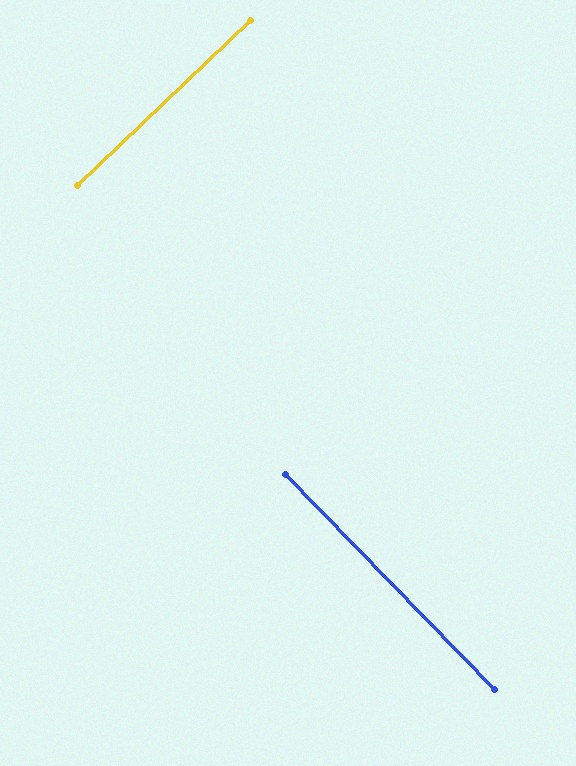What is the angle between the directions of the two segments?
Approximately 90 degrees.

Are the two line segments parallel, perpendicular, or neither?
Perpendicular — they meet at approximately 90°.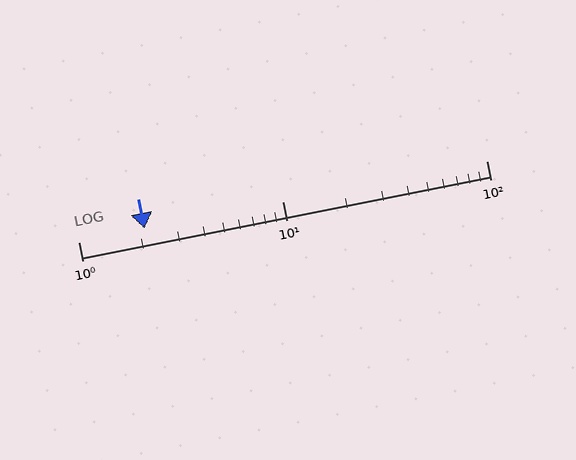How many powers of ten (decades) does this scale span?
The scale spans 2 decades, from 1 to 100.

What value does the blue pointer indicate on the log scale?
The pointer indicates approximately 2.1.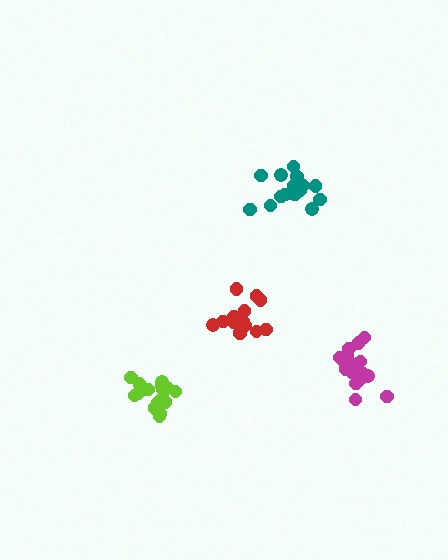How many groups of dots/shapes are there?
There are 4 groups.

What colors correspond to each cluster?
The clusters are colored: lime, teal, red, magenta.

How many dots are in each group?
Group 1: 16 dots, Group 2: 16 dots, Group 3: 18 dots, Group 4: 19 dots (69 total).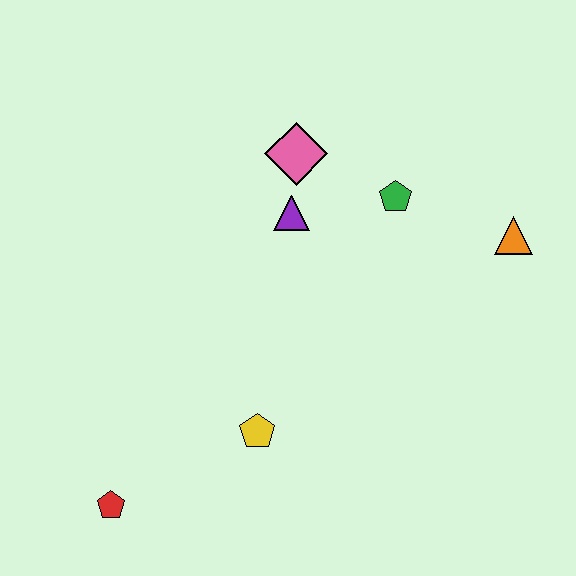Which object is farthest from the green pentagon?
The red pentagon is farthest from the green pentagon.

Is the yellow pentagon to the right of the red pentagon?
Yes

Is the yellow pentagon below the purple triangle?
Yes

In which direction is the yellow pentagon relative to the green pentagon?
The yellow pentagon is below the green pentagon.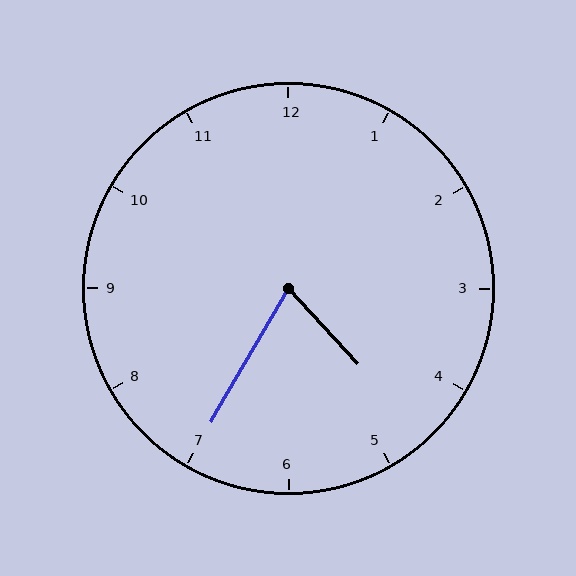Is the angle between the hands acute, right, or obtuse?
It is acute.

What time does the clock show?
4:35.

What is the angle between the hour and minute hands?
Approximately 72 degrees.